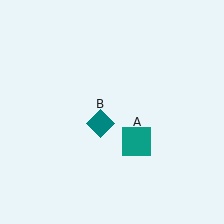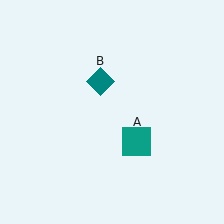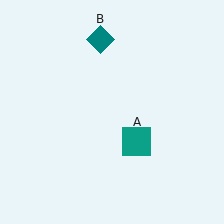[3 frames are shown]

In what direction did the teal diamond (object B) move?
The teal diamond (object B) moved up.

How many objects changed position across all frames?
1 object changed position: teal diamond (object B).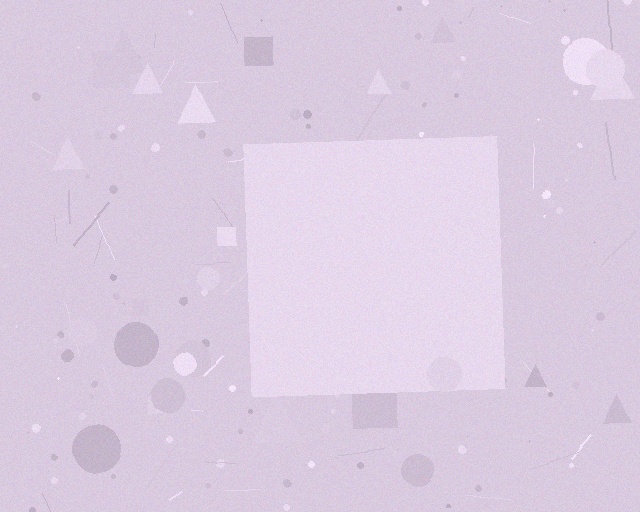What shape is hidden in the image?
A square is hidden in the image.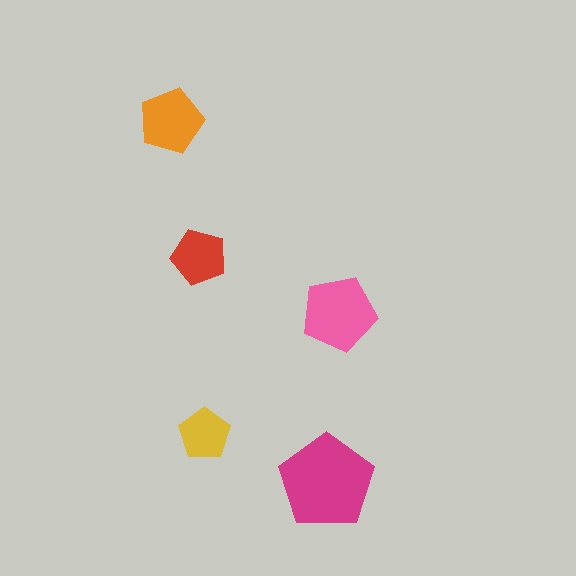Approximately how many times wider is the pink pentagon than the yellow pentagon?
About 1.5 times wider.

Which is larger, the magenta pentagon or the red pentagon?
The magenta one.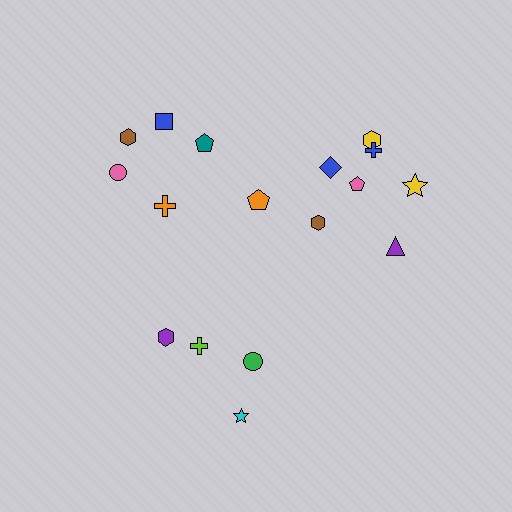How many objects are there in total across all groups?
There are 17 objects.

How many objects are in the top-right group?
There are 8 objects.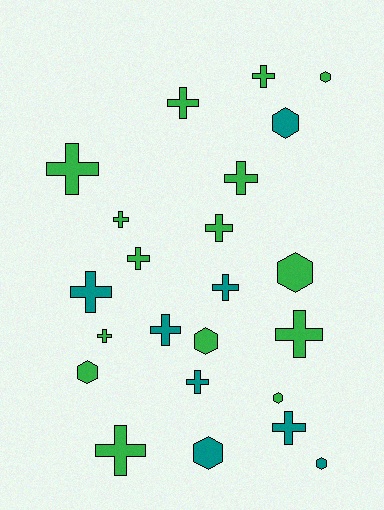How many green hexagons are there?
There are 5 green hexagons.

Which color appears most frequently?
Green, with 15 objects.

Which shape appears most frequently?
Cross, with 15 objects.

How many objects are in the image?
There are 23 objects.